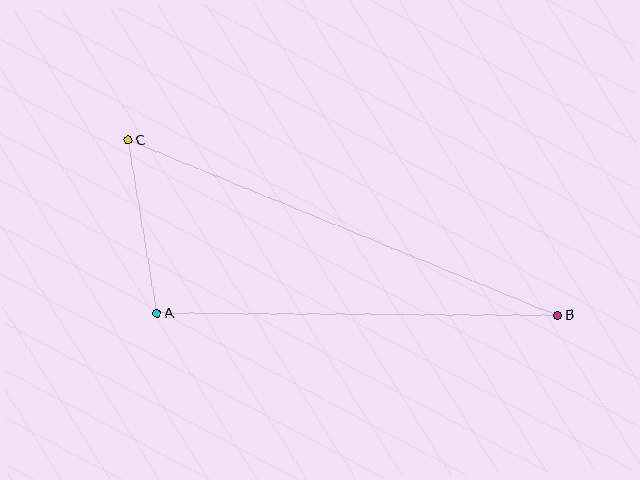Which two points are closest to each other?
Points A and C are closest to each other.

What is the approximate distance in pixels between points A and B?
The distance between A and B is approximately 400 pixels.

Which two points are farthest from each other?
Points B and C are farthest from each other.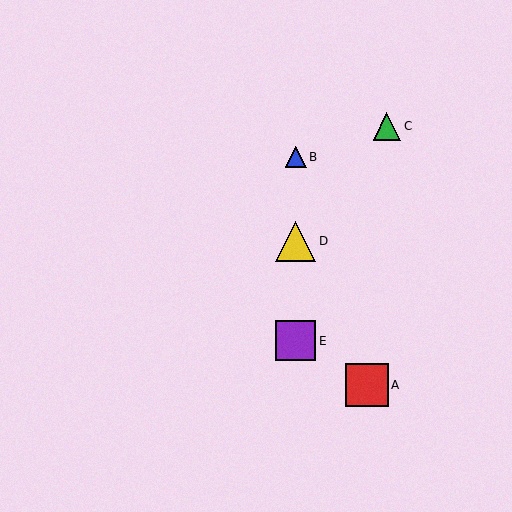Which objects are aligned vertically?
Objects B, D, E are aligned vertically.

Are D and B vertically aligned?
Yes, both are at x≈296.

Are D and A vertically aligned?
No, D is at x≈296 and A is at x≈367.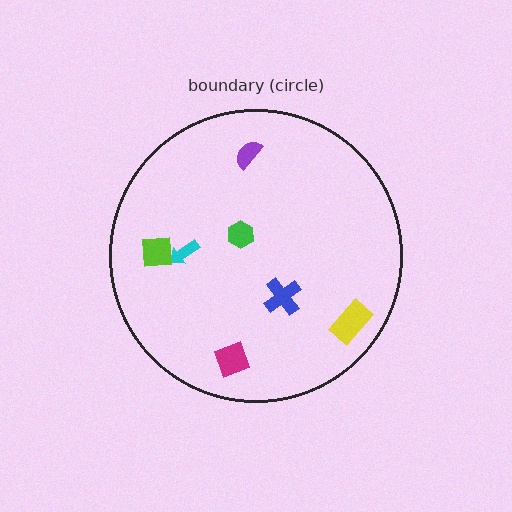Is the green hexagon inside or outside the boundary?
Inside.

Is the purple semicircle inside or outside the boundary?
Inside.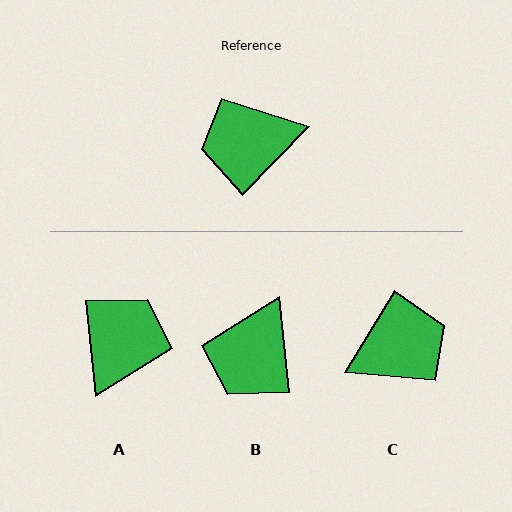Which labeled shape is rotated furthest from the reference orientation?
C, about 167 degrees away.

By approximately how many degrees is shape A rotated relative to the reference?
Approximately 131 degrees clockwise.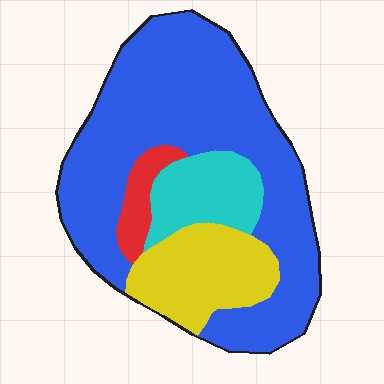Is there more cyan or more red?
Cyan.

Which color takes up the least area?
Red, at roughly 5%.